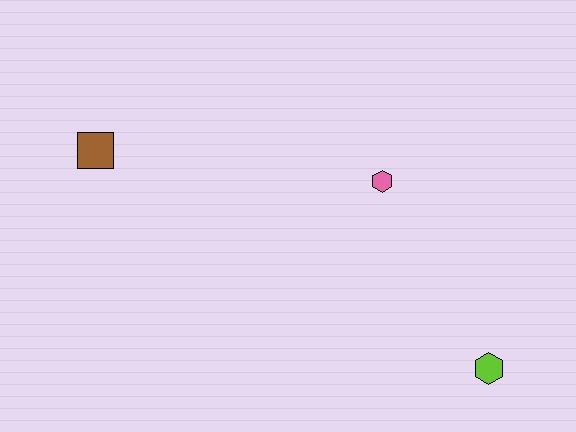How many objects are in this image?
There are 3 objects.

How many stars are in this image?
There are no stars.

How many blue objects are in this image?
There are no blue objects.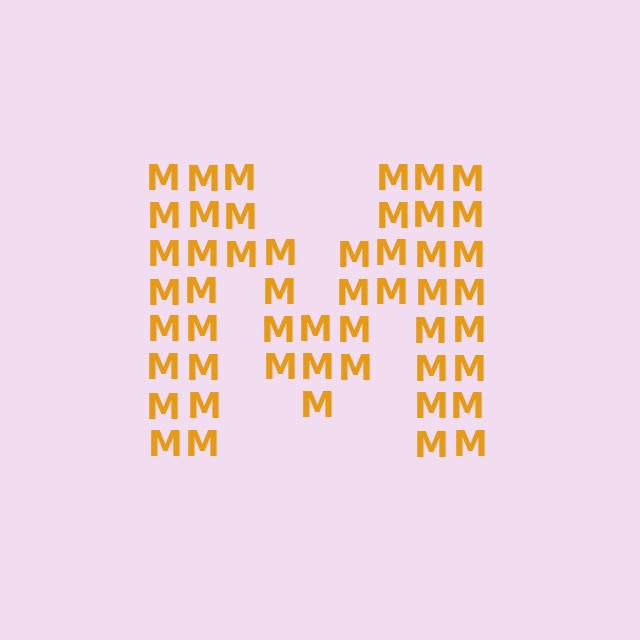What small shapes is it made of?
It is made of small letter M's.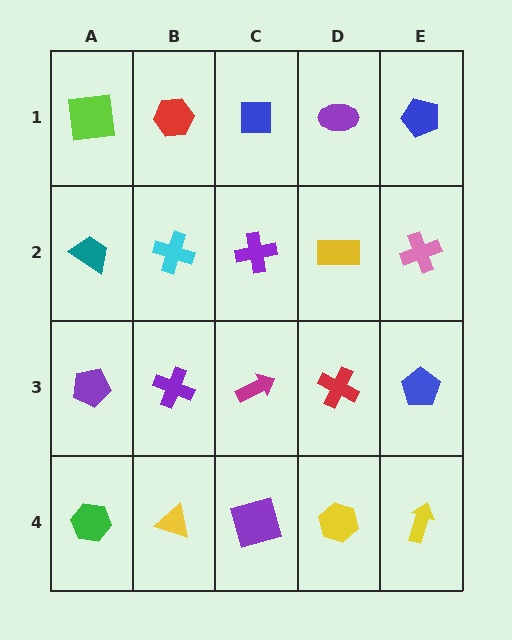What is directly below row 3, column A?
A green hexagon.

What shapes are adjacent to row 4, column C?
A magenta arrow (row 3, column C), a yellow triangle (row 4, column B), a yellow hexagon (row 4, column D).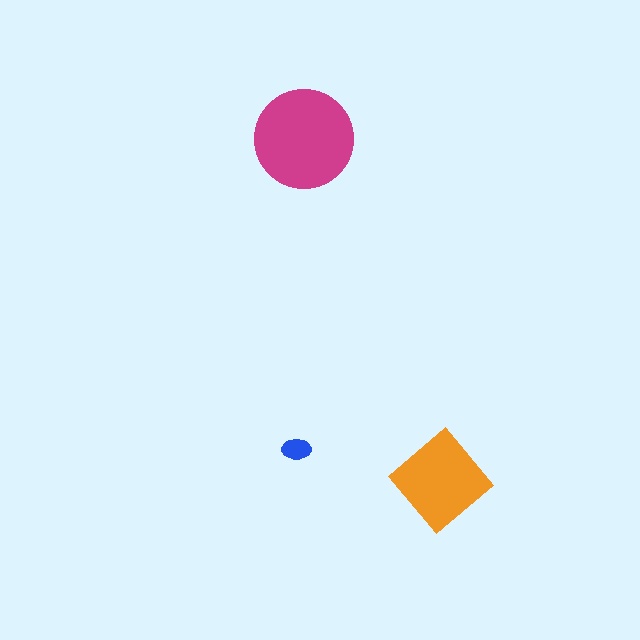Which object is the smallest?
The blue ellipse.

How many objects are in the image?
There are 3 objects in the image.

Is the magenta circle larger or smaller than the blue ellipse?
Larger.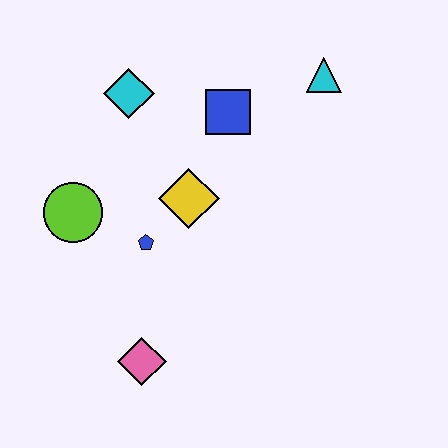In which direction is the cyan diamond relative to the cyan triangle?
The cyan diamond is to the left of the cyan triangle.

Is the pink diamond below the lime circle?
Yes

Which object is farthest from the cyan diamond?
The pink diamond is farthest from the cyan diamond.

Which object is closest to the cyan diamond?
The blue square is closest to the cyan diamond.